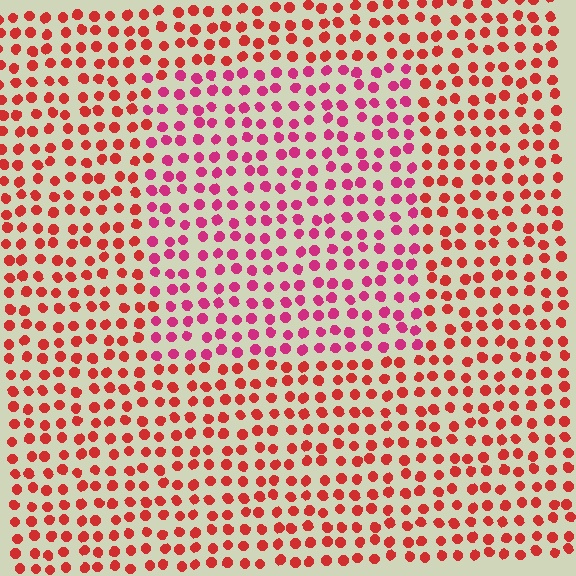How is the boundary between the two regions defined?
The boundary is defined purely by a slight shift in hue (about 31 degrees). Spacing, size, and orientation are identical on both sides.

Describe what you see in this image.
The image is filled with small red elements in a uniform arrangement. A rectangle-shaped region is visible where the elements are tinted to a slightly different hue, forming a subtle color boundary.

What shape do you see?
I see a rectangle.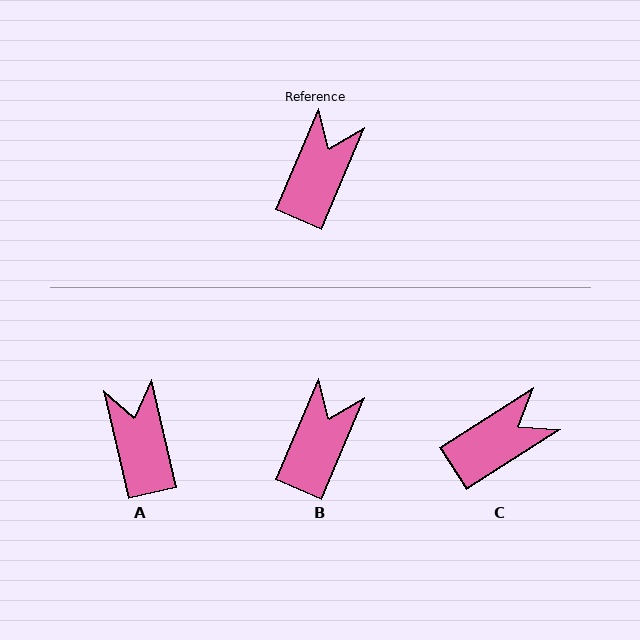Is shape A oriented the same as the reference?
No, it is off by about 36 degrees.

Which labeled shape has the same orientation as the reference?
B.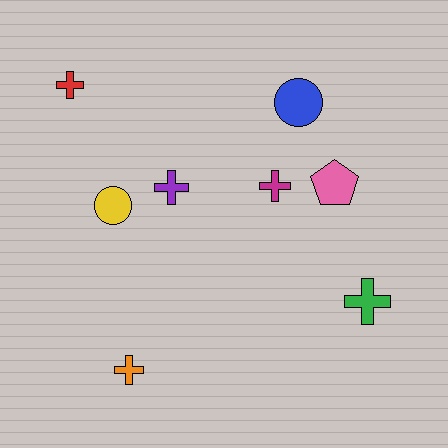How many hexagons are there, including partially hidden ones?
There are no hexagons.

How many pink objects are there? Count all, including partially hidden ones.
There is 1 pink object.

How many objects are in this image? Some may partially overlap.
There are 8 objects.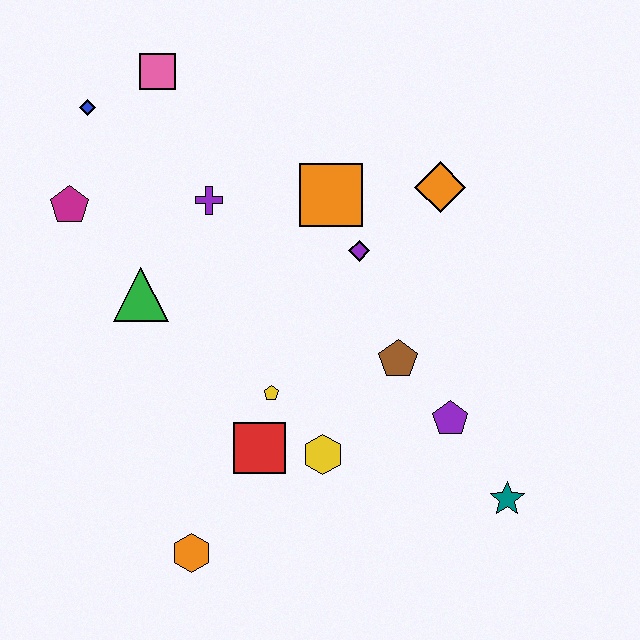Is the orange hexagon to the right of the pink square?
Yes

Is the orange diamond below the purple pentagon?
No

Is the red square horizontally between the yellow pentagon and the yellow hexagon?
No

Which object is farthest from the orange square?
The orange hexagon is farthest from the orange square.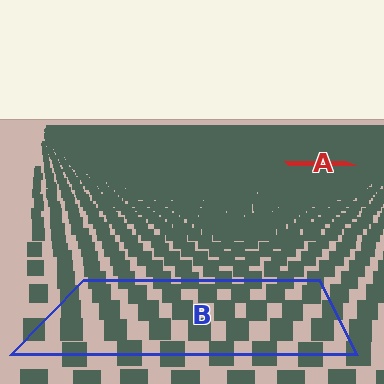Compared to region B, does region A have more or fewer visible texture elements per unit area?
Region A has more texture elements per unit area — they are packed more densely because it is farther away.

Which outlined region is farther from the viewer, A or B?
Region A is farther from the viewer — the texture elements inside it appear smaller and more densely packed.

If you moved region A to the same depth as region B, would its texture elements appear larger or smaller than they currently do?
They would appear larger. At a closer depth, the same texture elements are projected at a bigger on-screen size.